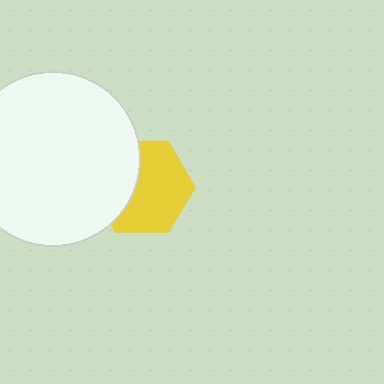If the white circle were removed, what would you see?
You would see the complete yellow hexagon.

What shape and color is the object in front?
The object in front is a white circle.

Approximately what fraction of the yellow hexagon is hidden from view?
Roughly 37% of the yellow hexagon is hidden behind the white circle.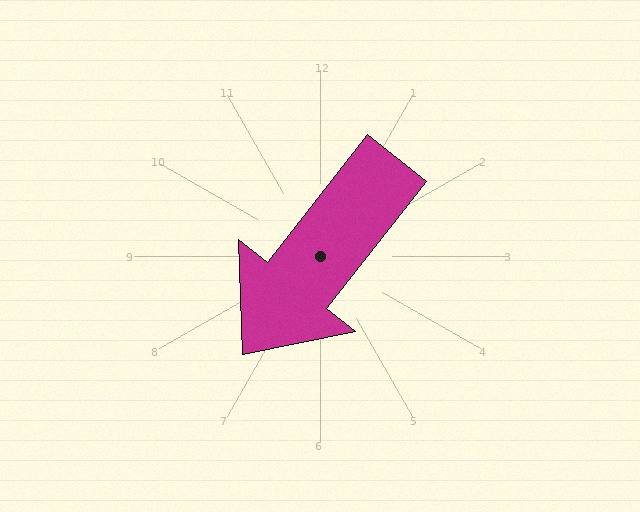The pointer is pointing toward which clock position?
Roughly 7 o'clock.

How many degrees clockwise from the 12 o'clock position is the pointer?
Approximately 218 degrees.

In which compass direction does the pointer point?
Southwest.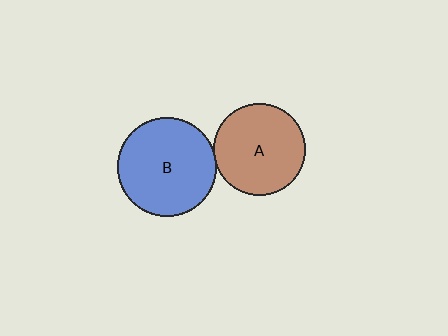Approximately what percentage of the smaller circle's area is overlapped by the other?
Approximately 5%.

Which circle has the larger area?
Circle B (blue).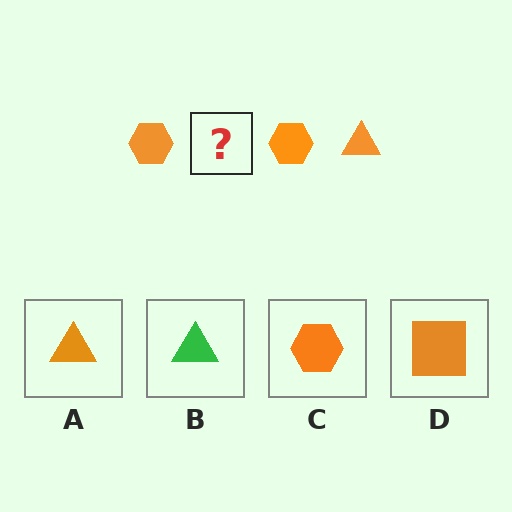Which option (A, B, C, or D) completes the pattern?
A.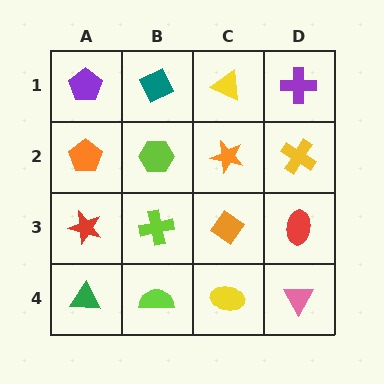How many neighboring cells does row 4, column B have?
3.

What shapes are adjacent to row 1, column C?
An orange star (row 2, column C), a teal diamond (row 1, column B), a purple cross (row 1, column D).